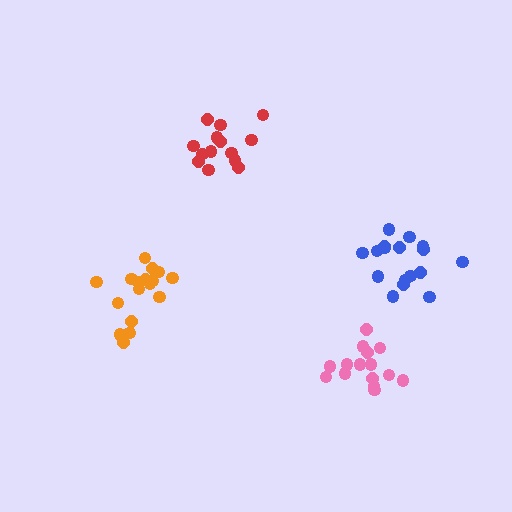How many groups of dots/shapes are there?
There are 4 groups.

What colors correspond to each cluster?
The clusters are colored: red, orange, pink, blue.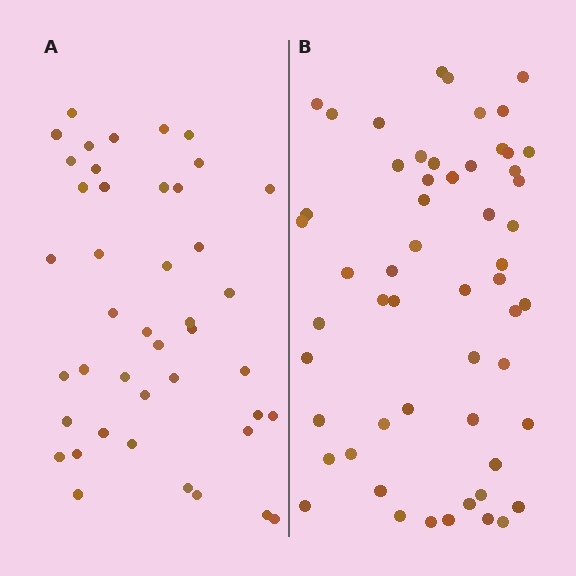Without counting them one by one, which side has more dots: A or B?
Region B (the right region) has more dots.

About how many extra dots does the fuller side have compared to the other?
Region B has approximately 15 more dots than region A.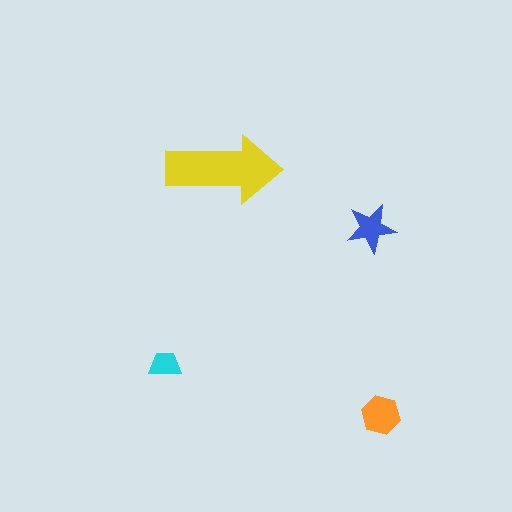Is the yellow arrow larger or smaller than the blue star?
Larger.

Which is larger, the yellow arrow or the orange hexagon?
The yellow arrow.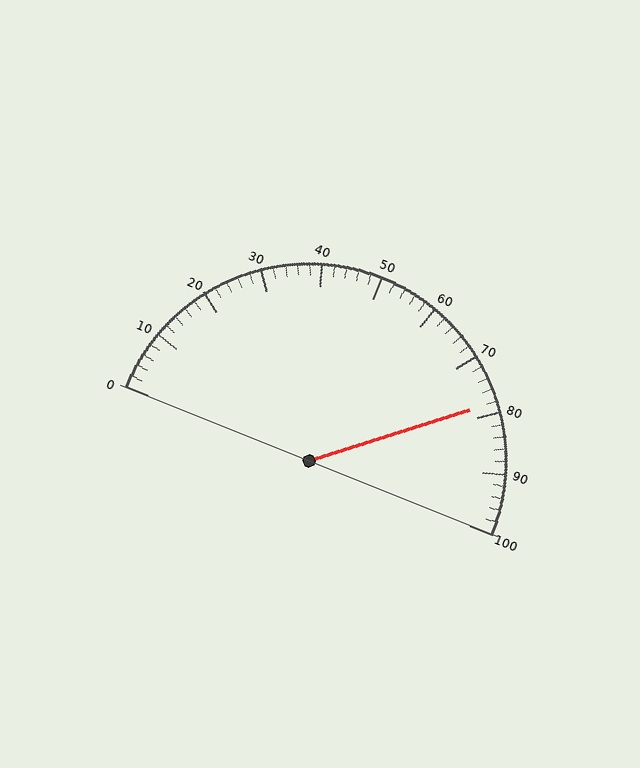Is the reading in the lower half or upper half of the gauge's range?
The reading is in the upper half of the range (0 to 100).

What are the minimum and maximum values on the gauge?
The gauge ranges from 0 to 100.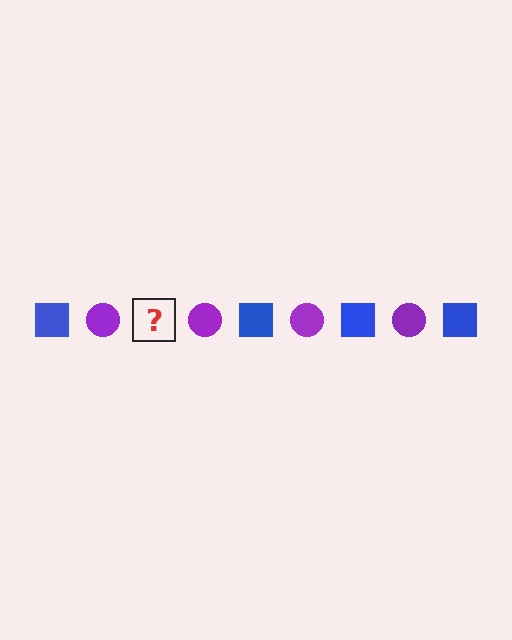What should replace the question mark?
The question mark should be replaced with a blue square.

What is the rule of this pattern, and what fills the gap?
The rule is that the pattern alternates between blue square and purple circle. The gap should be filled with a blue square.